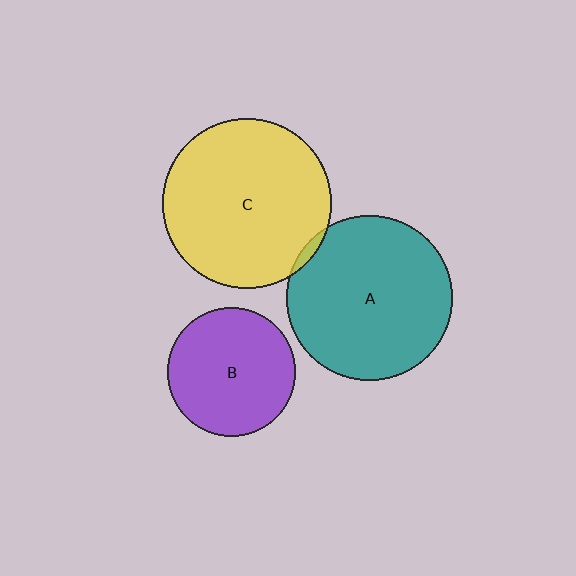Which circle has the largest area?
Circle C (yellow).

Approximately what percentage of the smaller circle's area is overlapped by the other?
Approximately 5%.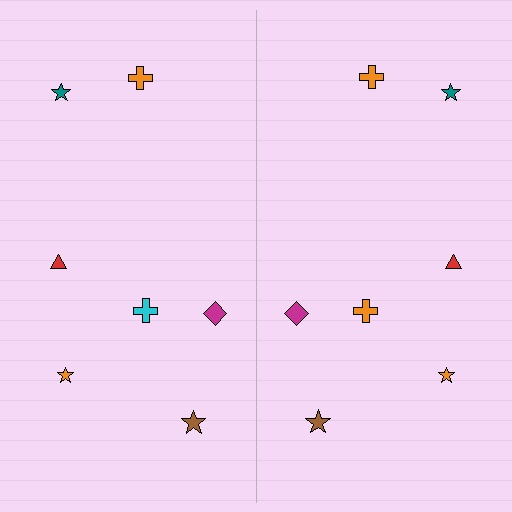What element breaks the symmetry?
The orange cross on the right side breaks the symmetry — its mirror counterpart is cyan.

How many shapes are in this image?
There are 14 shapes in this image.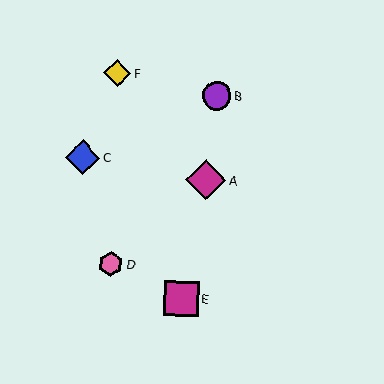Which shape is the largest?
The magenta diamond (labeled A) is the largest.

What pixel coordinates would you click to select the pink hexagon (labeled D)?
Click at (111, 264) to select the pink hexagon D.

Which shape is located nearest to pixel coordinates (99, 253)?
The pink hexagon (labeled D) at (111, 264) is nearest to that location.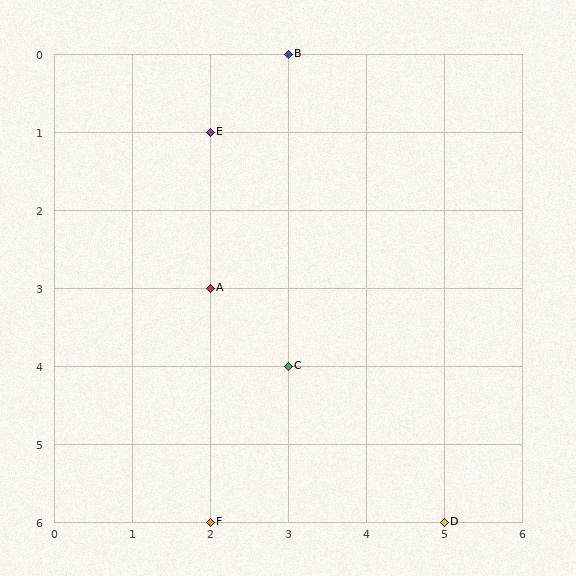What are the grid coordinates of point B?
Point B is at grid coordinates (3, 0).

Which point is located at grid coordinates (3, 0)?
Point B is at (3, 0).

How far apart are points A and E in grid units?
Points A and E are 2 rows apart.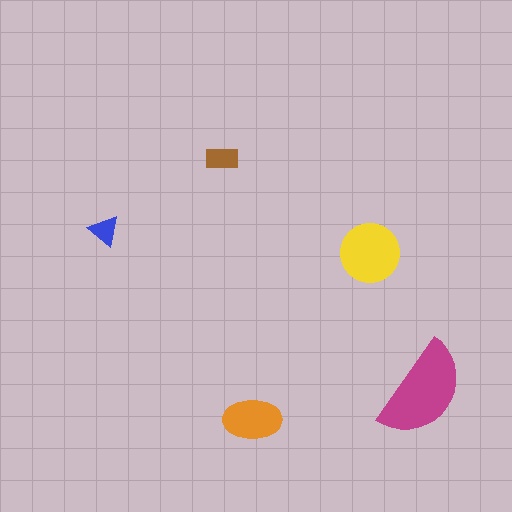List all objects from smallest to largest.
The blue triangle, the brown rectangle, the orange ellipse, the yellow circle, the magenta semicircle.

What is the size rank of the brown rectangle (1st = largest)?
4th.